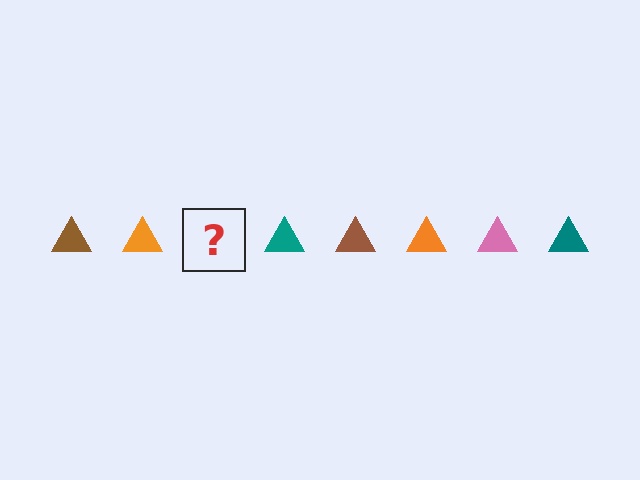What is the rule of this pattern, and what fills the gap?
The rule is that the pattern cycles through brown, orange, pink, teal triangles. The gap should be filled with a pink triangle.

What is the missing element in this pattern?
The missing element is a pink triangle.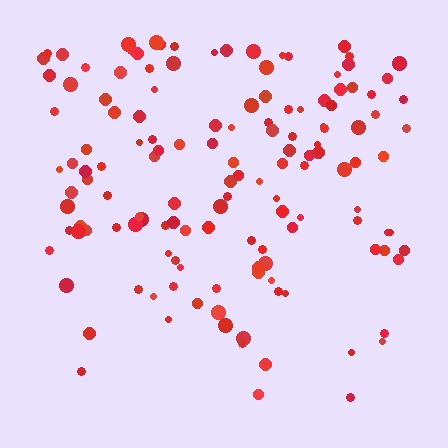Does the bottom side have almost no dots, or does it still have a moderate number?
Still a moderate number, just noticeably fewer than the top.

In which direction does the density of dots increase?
From bottom to top, with the top side densest.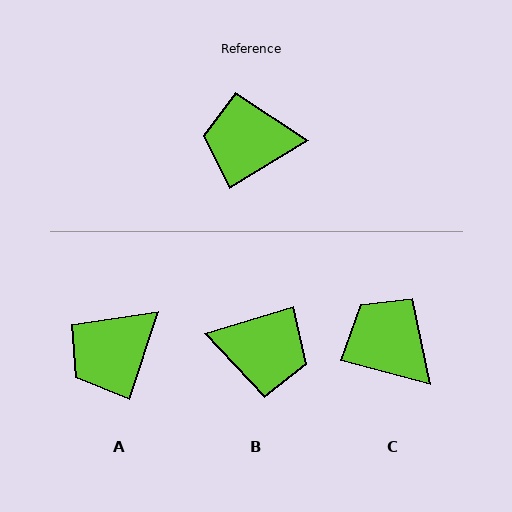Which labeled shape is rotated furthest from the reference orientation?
B, about 166 degrees away.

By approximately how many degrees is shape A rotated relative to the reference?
Approximately 41 degrees counter-clockwise.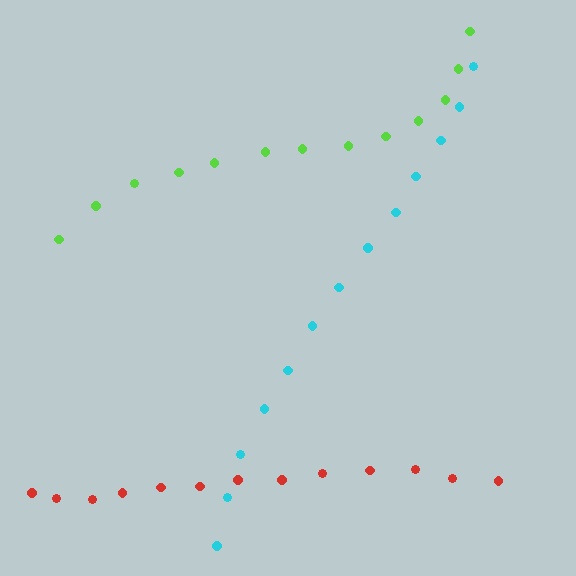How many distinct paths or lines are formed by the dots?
There are 3 distinct paths.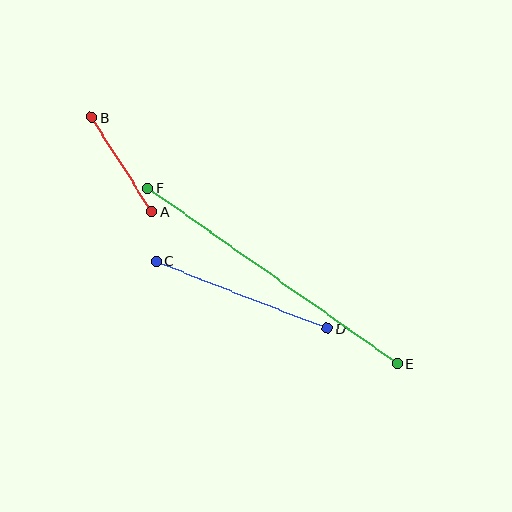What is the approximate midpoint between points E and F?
The midpoint is at approximately (273, 276) pixels.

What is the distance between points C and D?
The distance is approximately 184 pixels.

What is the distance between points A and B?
The distance is approximately 112 pixels.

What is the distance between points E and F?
The distance is approximately 305 pixels.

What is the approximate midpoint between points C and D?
The midpoint is at approximately (242, 295) pixels.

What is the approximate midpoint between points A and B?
The midpoint is at approximately (122, 165) pixels.